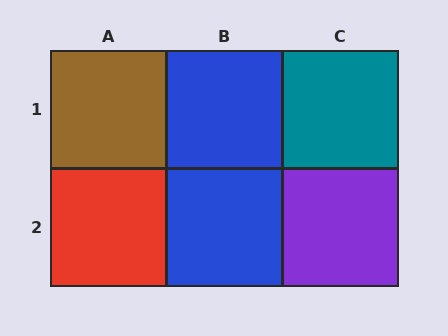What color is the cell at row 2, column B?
Blue.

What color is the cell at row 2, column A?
Red.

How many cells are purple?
1 cell is purple.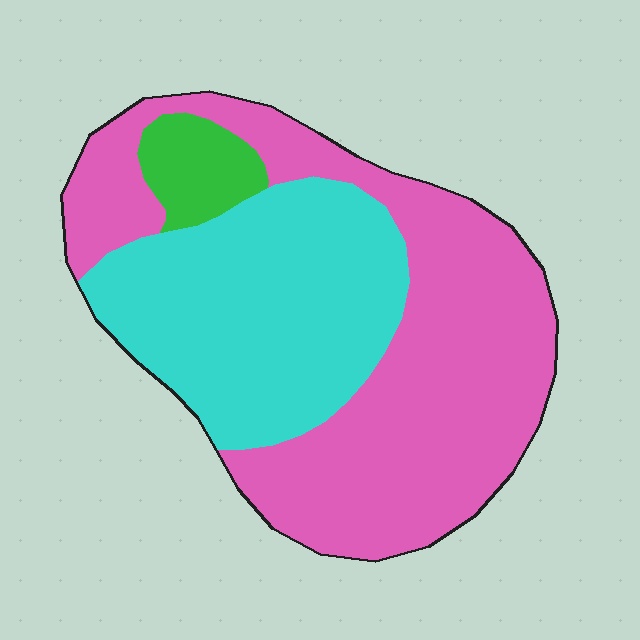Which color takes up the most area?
Pink, at roughly 55%.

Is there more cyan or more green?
Cyan.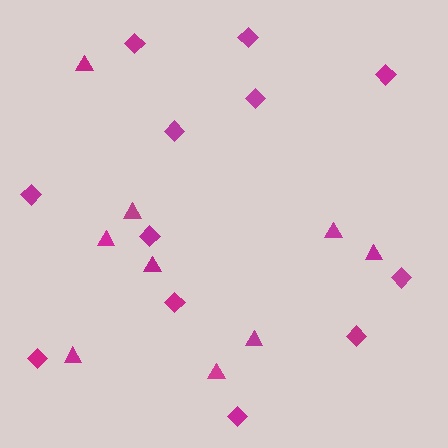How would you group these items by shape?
There are 2 groups: one group of triangles (9) and one group of diamonds (12).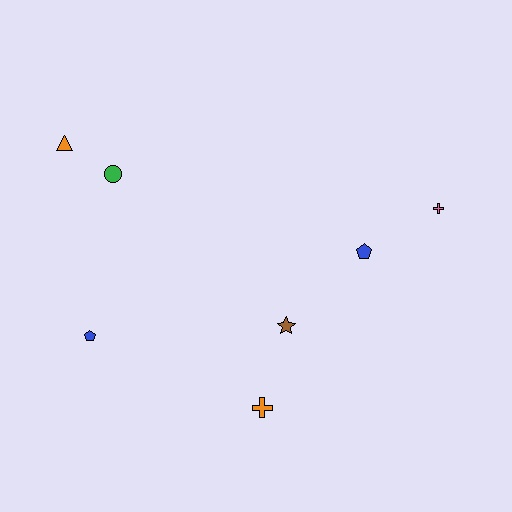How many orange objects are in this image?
There are 2 orange objects.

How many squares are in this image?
There are no squares.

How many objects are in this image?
There are 7 objects.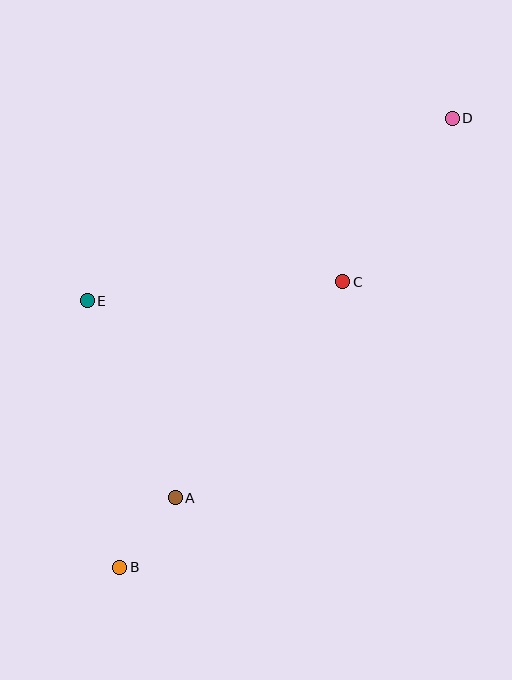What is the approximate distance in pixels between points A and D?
The distance between A and D is approximately 470 pixels.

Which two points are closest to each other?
Points A and B are closest to each other.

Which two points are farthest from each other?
Points B and D are farthest from each other.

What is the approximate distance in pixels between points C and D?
The distance between C and D is approximately 197 pixels.